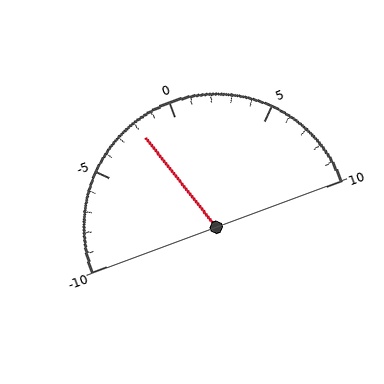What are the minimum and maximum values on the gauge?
The gauge ranges from -10 to 10.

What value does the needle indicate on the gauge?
The needle indicates approximately -2.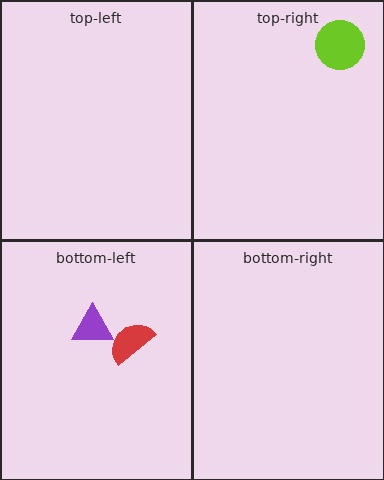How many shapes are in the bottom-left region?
2.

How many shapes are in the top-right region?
1.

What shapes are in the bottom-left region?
The red semicircle, the purple triangle.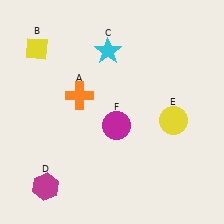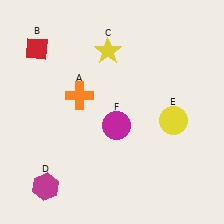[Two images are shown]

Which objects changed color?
B changed from yellow to red. C changed from cyan to yellow.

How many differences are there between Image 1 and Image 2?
There are 2 differences between the two images.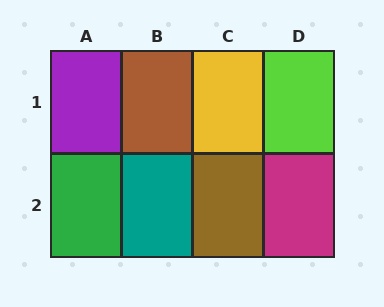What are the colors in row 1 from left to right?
Purple, brown, yellow, lime.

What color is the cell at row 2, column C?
Brown.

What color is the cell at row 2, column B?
Teal.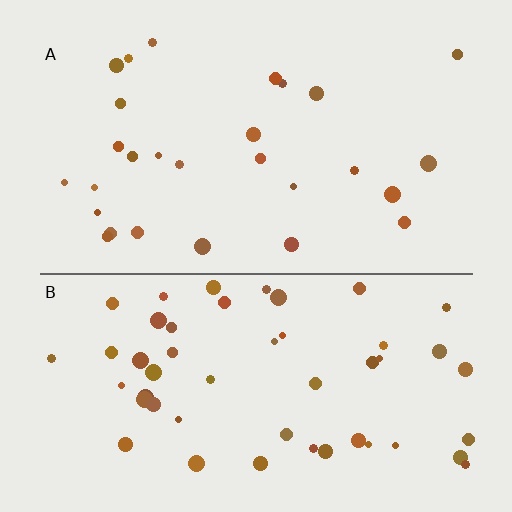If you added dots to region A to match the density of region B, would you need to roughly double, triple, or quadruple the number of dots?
Approximately double.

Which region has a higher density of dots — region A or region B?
B (the bottom).